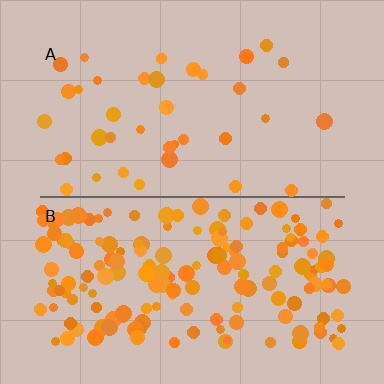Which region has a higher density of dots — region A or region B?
B (the bottom).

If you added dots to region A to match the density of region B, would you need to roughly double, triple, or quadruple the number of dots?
Approximately quadruple.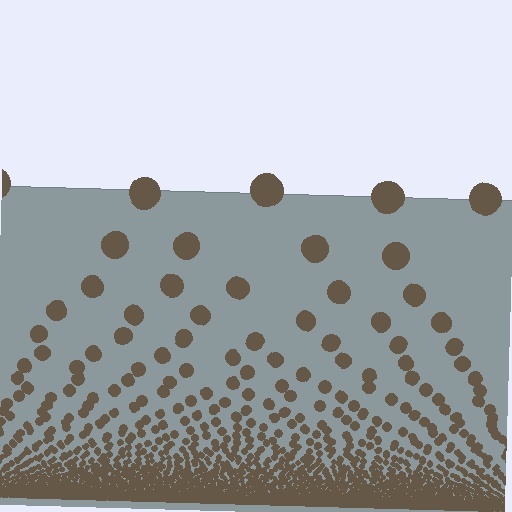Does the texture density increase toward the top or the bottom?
Density increases toward the bottom.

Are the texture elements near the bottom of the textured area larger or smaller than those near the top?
Smaller. The gradient is inverted — elements near the bottom are smaller and denser.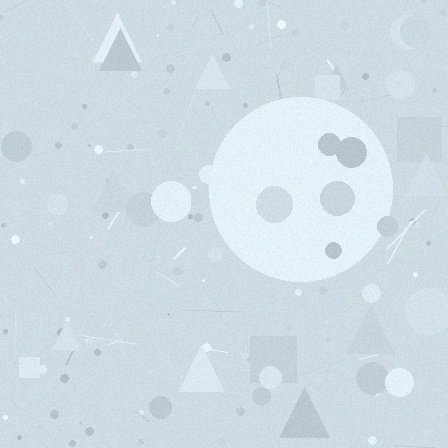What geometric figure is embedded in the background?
A circle is embedded in the background.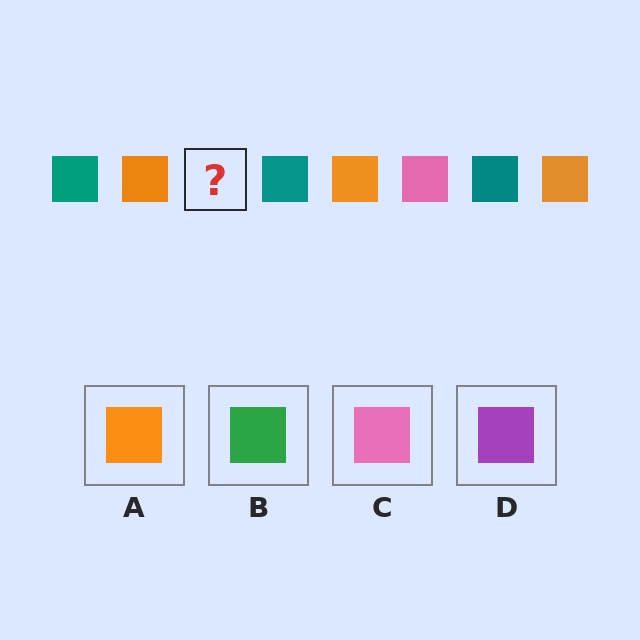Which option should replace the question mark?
Option C.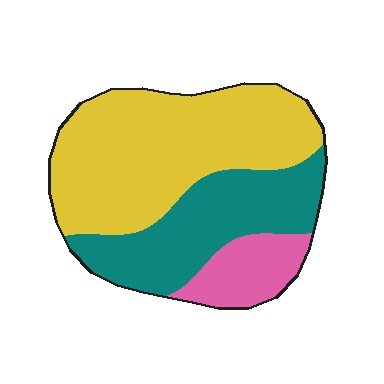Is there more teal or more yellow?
Yellow.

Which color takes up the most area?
Yellow, at roughly 55%.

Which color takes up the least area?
Pink, at roughly 15%.